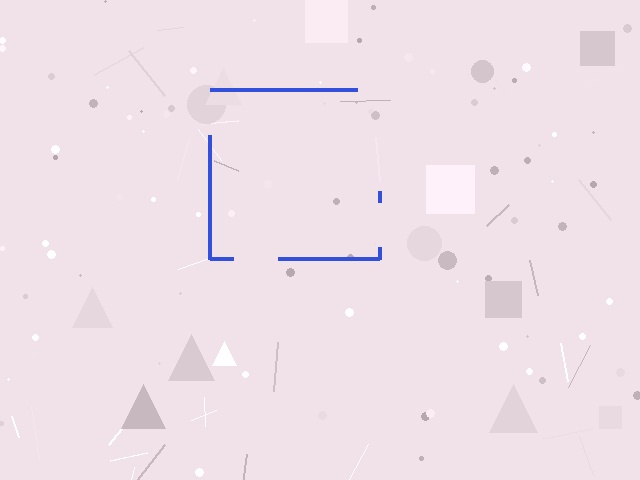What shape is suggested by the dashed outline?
The dashed outline suggests a square.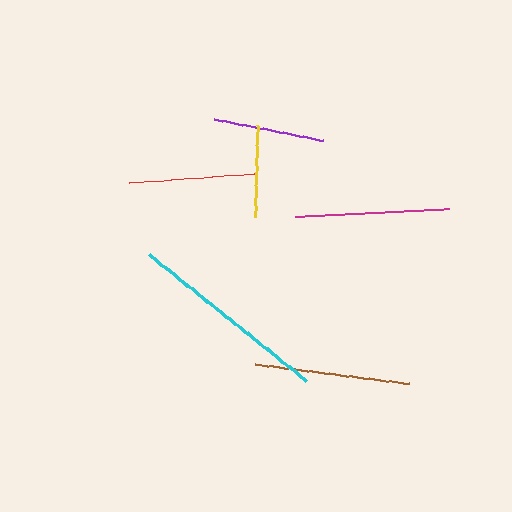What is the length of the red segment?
The red segment is approximately 125 pixels long.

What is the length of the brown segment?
The brown segment is approximately 154 pixels long.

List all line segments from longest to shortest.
From longest to shortest: cyan, magenta, brown, red, purple, yellow.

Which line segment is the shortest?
The yellow line is the shortest at approximately 93 pixels.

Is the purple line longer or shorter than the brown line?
The brown line is longer than the purple line.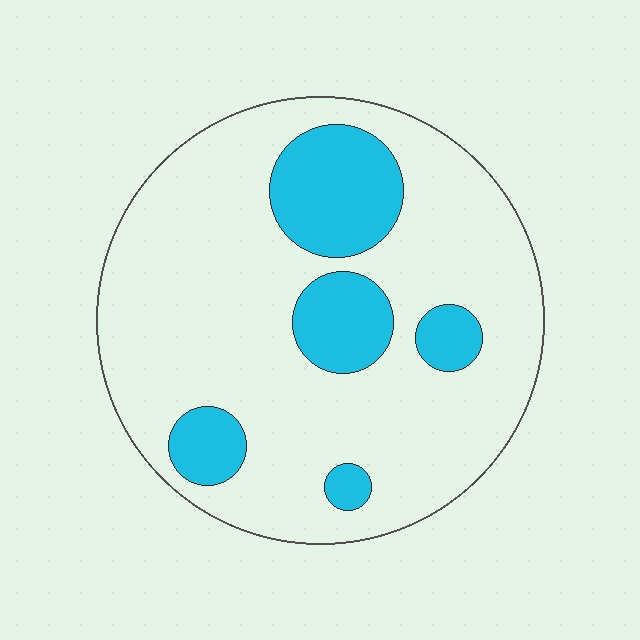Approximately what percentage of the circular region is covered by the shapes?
Approximately 20%.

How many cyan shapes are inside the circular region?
5.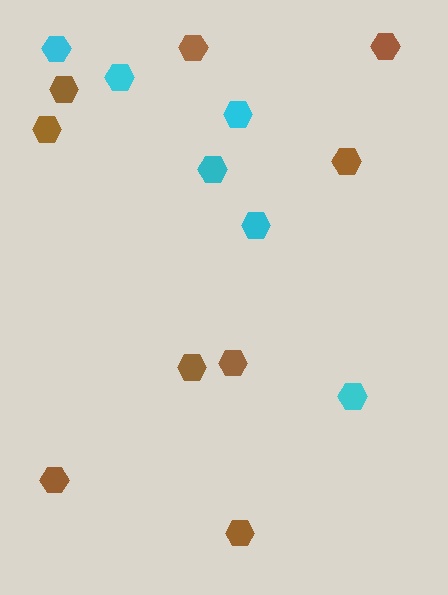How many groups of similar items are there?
There are 2 groups: one group of cyan hexagons (6) and one group of brown hexagons (9).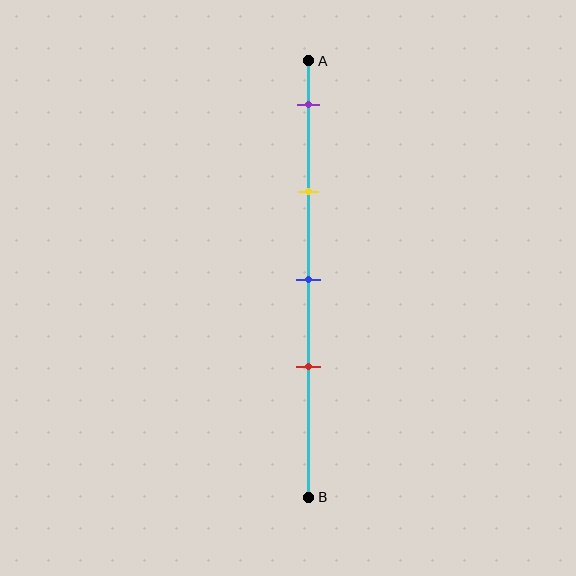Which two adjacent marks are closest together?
The blue and red marks are the closest adjacent pair.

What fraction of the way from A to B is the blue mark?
The blue mark is approximately 50% (0.5) of the way from A to B.